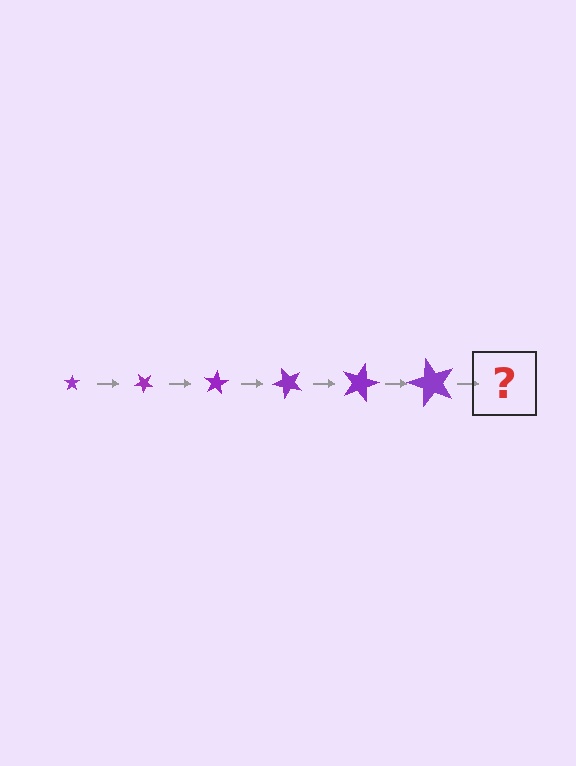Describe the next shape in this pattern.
It should be a star, larger than the previous one and rotated 240 degrees from the start.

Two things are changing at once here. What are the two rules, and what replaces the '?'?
The two rules are that the star grows larger each step and it rotates 40 degrees each step. The '?' should be a star, larger than the previous one and rotated 240 degrees from the start.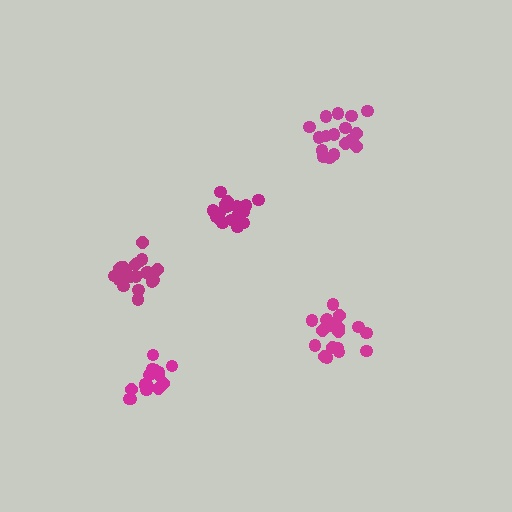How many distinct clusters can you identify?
There are 5 distinct clusters.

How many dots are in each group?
Group 1: 20 dots, Group 2: 21 dots, Group 3: 17 dots, Group 4: 17 dots, Group 5: 20 dots (95 total).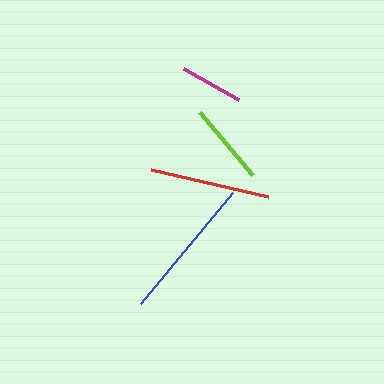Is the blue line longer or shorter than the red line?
The blue line is longer than the red line.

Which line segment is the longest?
The blue line is the longest at approximately 144 pixels.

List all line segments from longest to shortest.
From longest to shortest: blue, red, lime, magenta.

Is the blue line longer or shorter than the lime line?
The blue line is longer than the lime line.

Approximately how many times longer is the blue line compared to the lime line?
The blue line is approximately 1.7 times the length of the lime line.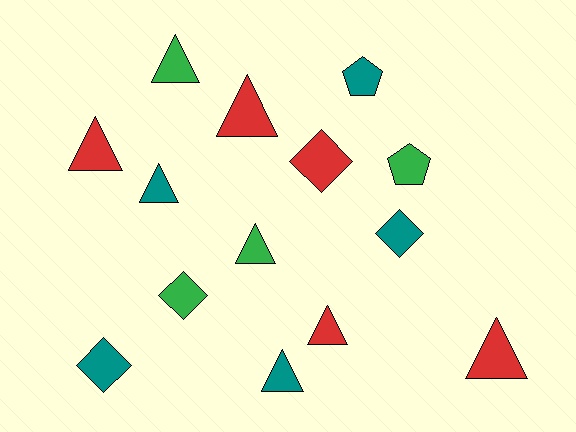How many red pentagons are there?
There are no red pentagons.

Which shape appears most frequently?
Triangle, with 8 objects.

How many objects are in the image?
There are 14 objects.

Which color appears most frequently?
Red, with 5 objects.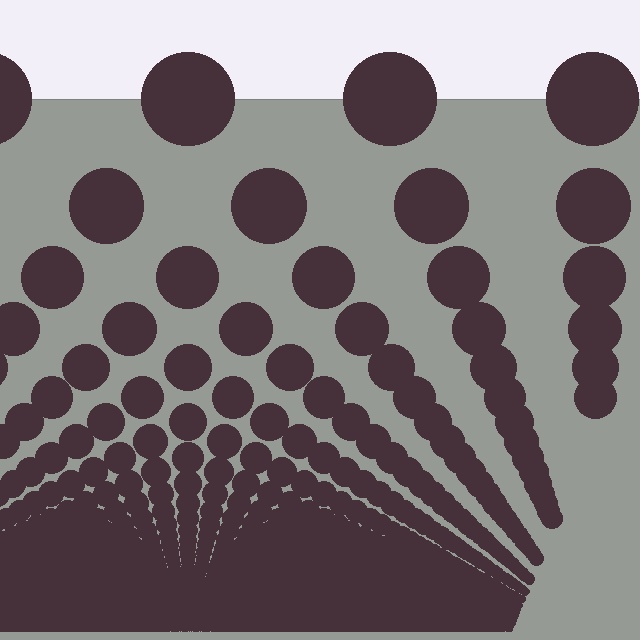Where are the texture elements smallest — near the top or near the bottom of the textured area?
Near the bottom.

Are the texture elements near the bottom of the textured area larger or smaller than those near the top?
Smaller. The gradient is inverted — elements near the bottom are smaller and denser.